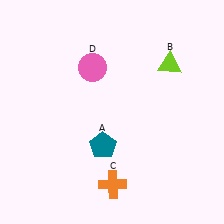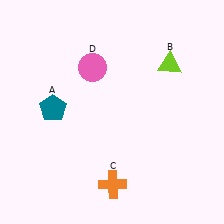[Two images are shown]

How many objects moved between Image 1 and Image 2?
1 object moved between the two images.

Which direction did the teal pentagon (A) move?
The teal pentagon (A) moved left.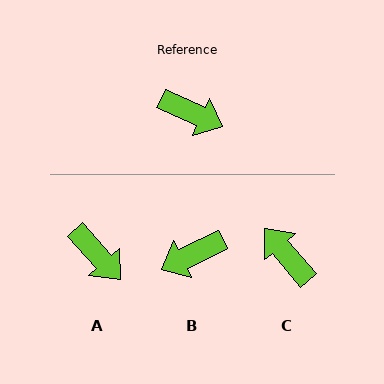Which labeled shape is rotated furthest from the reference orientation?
C, about 155 degrees away.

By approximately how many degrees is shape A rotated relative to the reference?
Approximately 23 degrees clockwise.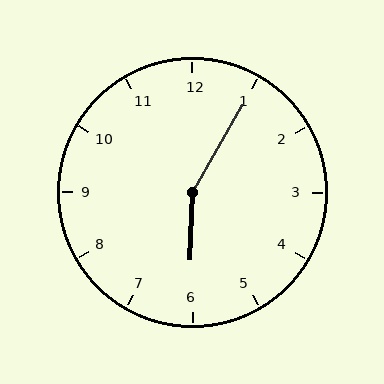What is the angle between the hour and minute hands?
Approximately 152 degrees.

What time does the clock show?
6:05.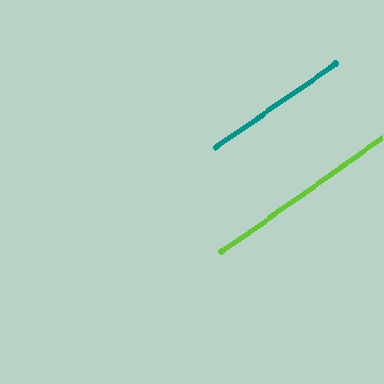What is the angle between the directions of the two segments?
Approximately 0 degrees.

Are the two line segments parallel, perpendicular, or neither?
Parallel — their directions differ by only 0.1°.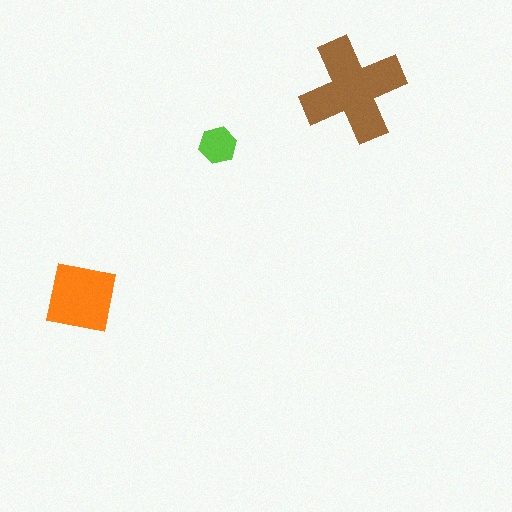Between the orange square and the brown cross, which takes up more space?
The brown cross.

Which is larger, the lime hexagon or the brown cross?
The brown cross.